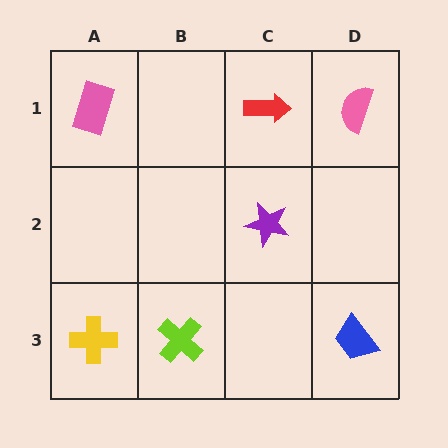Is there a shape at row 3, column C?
No, that cell is empty.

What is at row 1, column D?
A pink semicircle.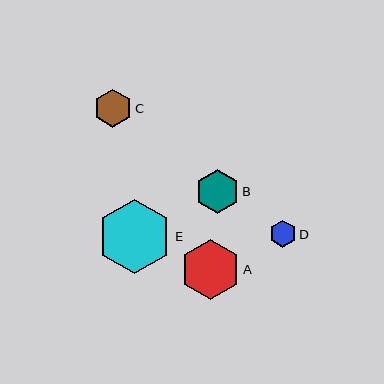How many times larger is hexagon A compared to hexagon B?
Hexagon A is approximately 1.4 times the size of hexagon B.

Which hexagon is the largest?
Hexagon E is the largest with a size of approximately 75 pixels.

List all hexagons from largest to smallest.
From largest to smallest: E, A, B, C, D.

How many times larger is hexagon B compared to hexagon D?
Hexagon B is approximately 1.6 times the size of hexagon D.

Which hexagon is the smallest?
Hexagon D is the smallest with a size of approximately 27 pixels.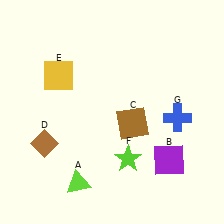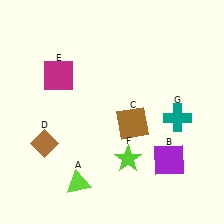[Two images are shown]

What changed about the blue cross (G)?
In Image 1, G is blue. In Image 2, it changed to teal.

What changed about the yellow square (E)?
In Image 1, E is yellow. In Image 2, it changed to magenta.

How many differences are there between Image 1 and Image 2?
There are 2 differences between the two images.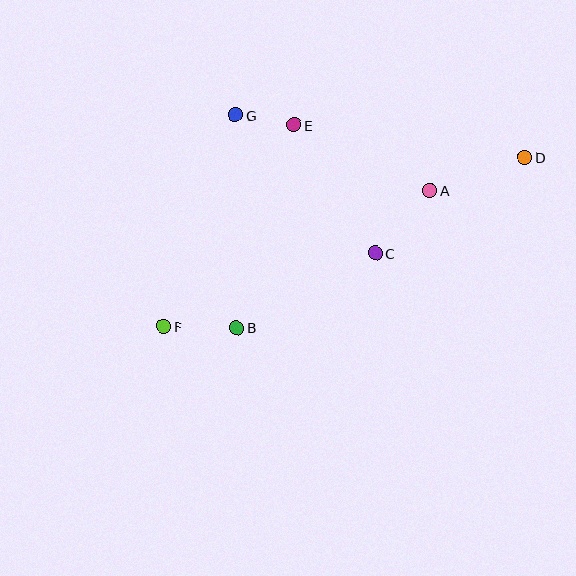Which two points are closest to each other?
Points E and G are closest to each other.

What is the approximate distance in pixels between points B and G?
The distance between B and G is approximately 213 pixels.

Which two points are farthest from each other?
Points D and F are farthest from each other.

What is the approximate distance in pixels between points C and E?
The distance between C and E is approximately 152 pixels.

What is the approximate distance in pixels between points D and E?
The distance between D and E is approximately 233 pixels.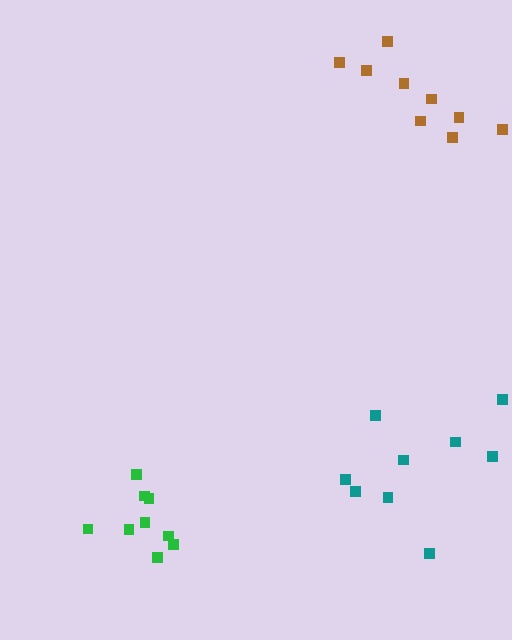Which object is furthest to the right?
The brown cluster is rightmost.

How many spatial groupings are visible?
There are 3 spatial groupings.